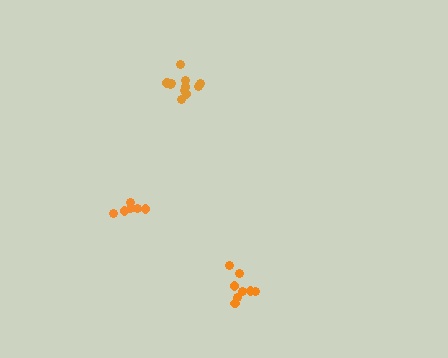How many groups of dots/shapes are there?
There are 3 groups.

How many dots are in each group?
Group 1: 8 dots, Group 2: 11 dots, Group 3: 6 dots (25 total).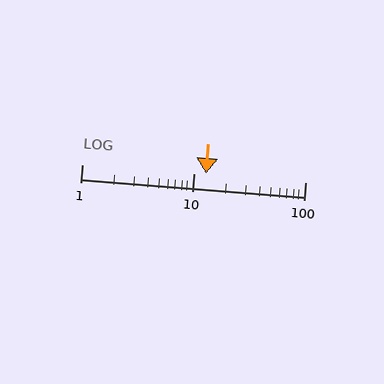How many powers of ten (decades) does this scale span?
The scale spans 2 decades, from 1 to 100.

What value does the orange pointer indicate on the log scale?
The pointer indicates approximately 13.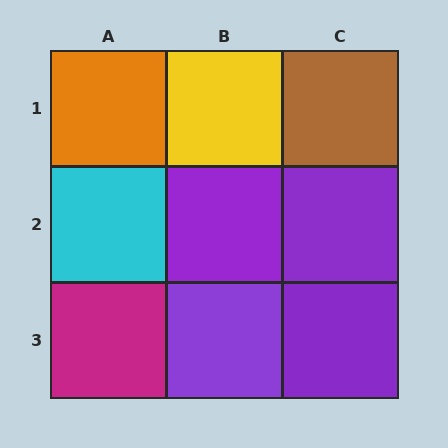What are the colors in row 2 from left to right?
Cyan, purple, purple.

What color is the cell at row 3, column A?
Magenta.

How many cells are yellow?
1 cell is yellow.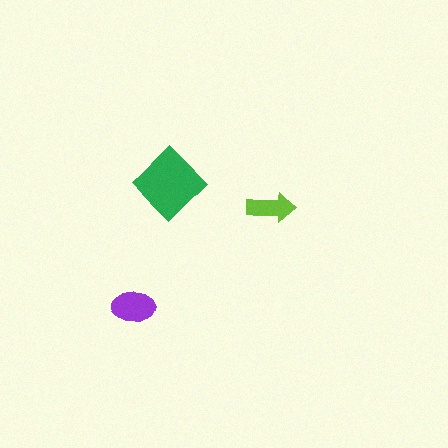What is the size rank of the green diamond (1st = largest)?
1st.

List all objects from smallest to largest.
The lime arrow, the purple ellipse, the green diamond.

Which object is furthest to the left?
The purple ellipse is leftmost.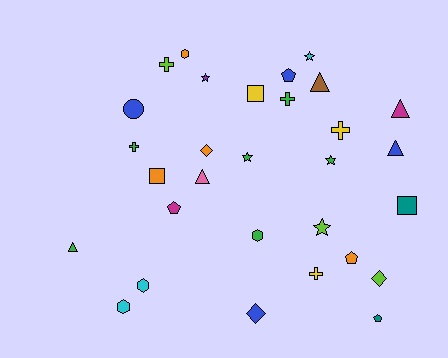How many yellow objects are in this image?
There are 3 yellow objects.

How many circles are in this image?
There is 1 circle.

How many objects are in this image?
There are 30 objects.